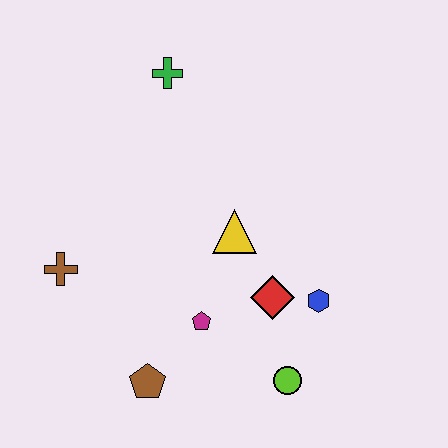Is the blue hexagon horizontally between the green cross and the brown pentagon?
No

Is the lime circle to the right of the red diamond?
Yes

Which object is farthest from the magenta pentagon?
The green cross is farthest from the magenta pentagon.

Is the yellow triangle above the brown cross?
Yes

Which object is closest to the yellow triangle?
The red diamond is closest to the yellow triangle.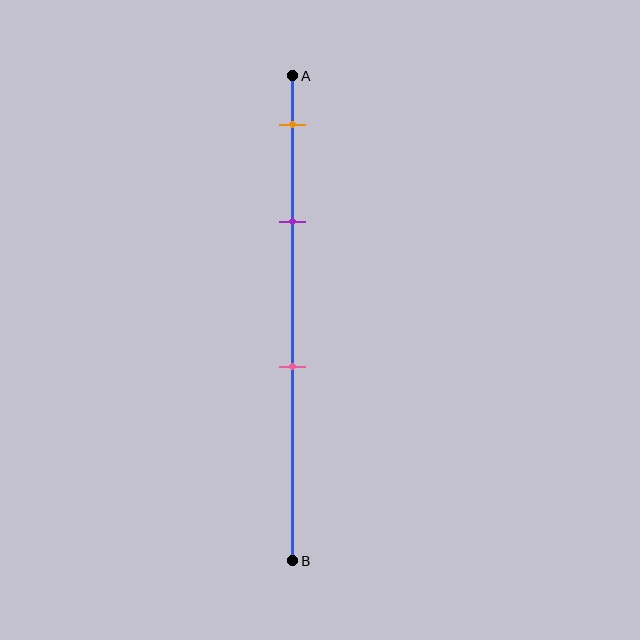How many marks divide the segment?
There are 3 marks dividing the segment.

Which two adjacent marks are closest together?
The orange and purple marks are the closest adjacent pair.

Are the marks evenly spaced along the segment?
No, the marks are not evenly spaced.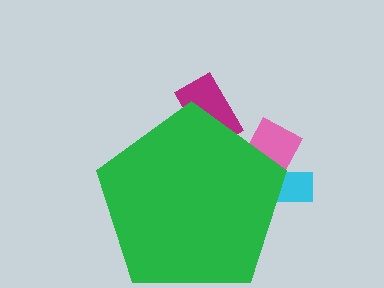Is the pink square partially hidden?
Yes, the pink square is partially hidden behind the green pentagon.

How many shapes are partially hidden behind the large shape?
3 shapes are partially hidden.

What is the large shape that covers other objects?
A green pentagon.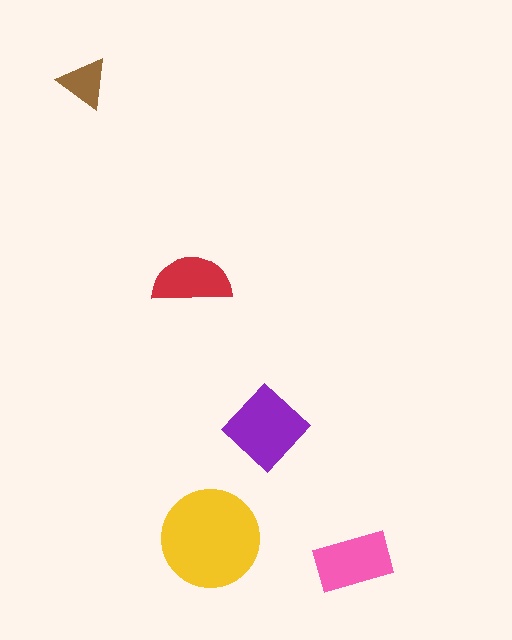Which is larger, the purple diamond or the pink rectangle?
The purple diamond.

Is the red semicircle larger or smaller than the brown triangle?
Larger.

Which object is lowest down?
The pink rectangle is bottommost.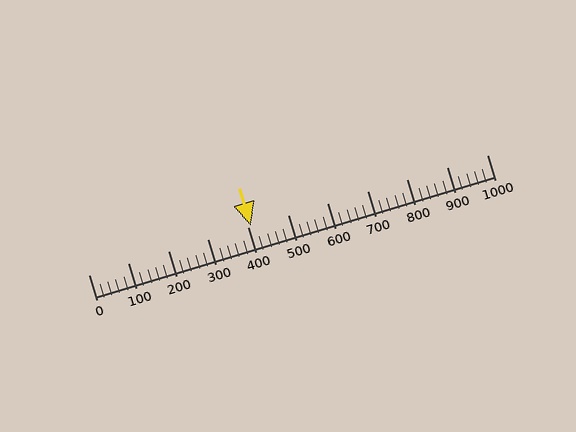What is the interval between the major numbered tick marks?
The major tick marks are spaced 100 units apart.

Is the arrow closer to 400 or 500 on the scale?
The arrow is closer to 400.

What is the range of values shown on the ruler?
The ruler shows values from 0 to 1000.